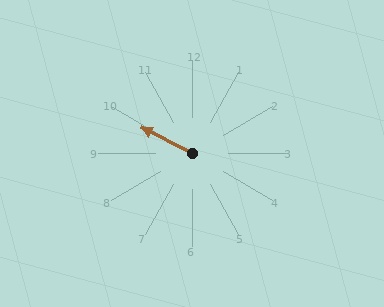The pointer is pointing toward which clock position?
Roughly 10 o'clock.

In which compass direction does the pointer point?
Northwest.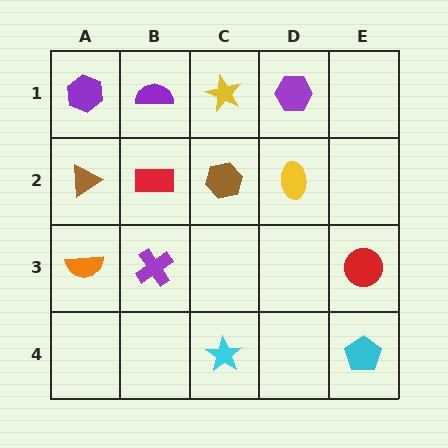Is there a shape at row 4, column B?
No, that cell is empty.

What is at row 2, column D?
A yellow ellipse.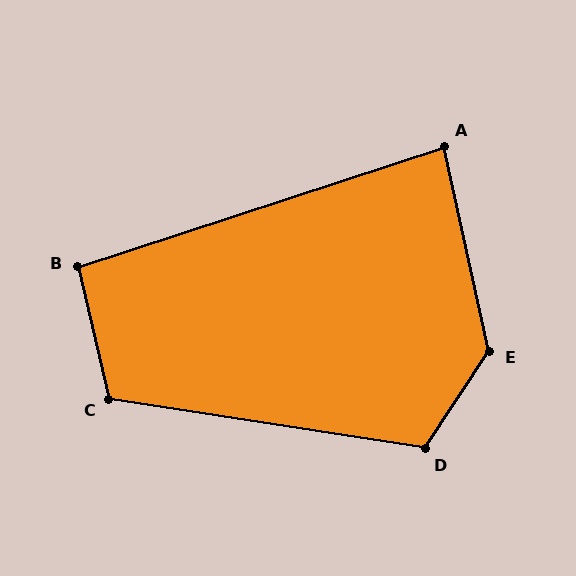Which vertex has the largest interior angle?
E, at approximately 134 degrees.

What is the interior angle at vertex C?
Approximately 112 degrees (obtuse).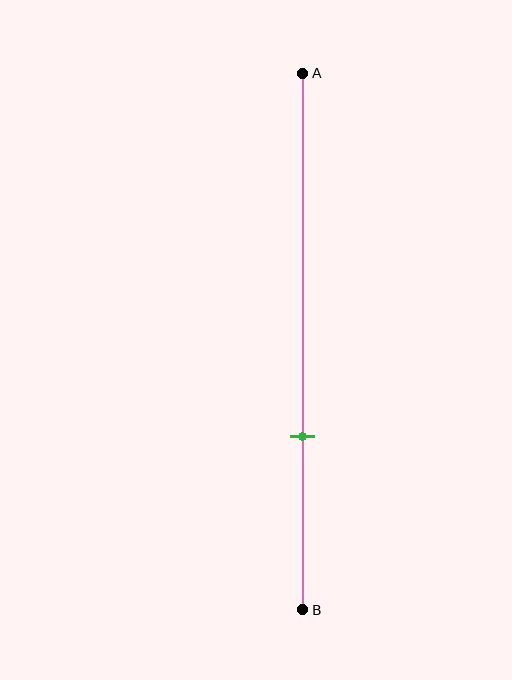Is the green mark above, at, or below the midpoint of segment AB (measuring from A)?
The green mark is below the midpoint of segment AB.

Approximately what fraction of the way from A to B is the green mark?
The green mark is approximately 70% of the way from A to B.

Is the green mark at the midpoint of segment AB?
No, the mark is at about 70% from A, not at the 50% midpoint.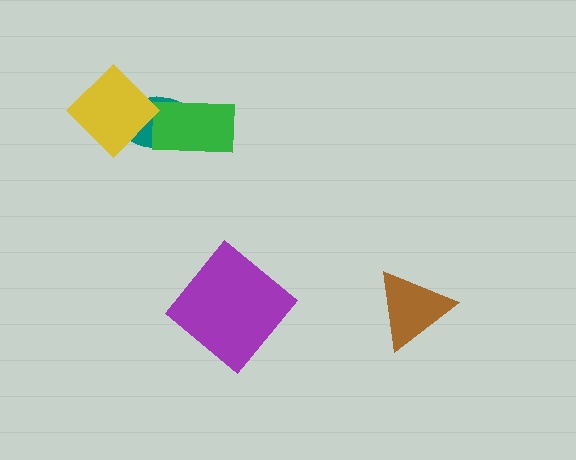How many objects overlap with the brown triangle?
0 objects overlap with the brown triangle.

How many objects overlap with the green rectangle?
1 object overlaps with the green rectangle.